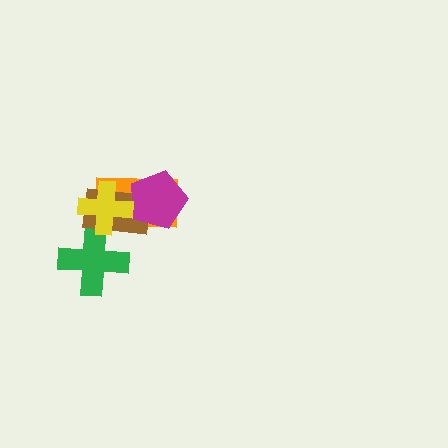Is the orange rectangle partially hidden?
Yes, it is partially covered by another shape.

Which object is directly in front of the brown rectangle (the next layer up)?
The magenta pentagon is directly in front of the brown rectangle.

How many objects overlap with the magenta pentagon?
2 objects overlap with the magenta pentagon.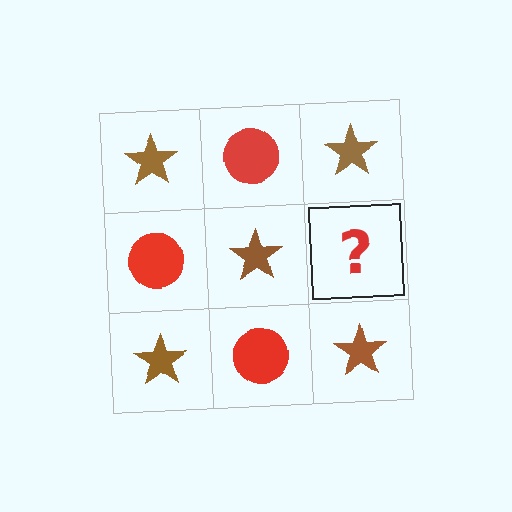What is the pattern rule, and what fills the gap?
The rule is that it alternates brown star and red circle in a checkerboard pattern. The gap should be filled with a red circle.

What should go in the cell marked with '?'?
The missing cell should contain a red circle.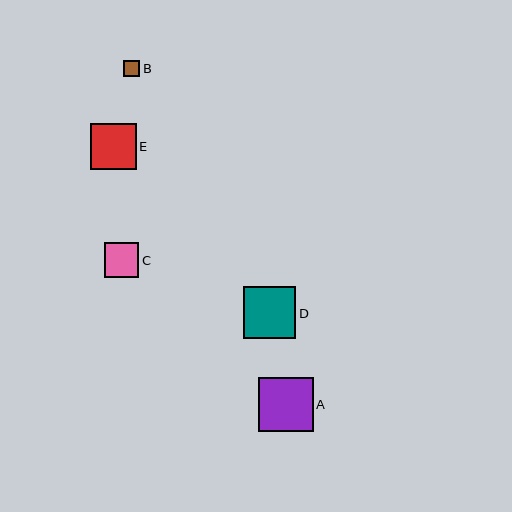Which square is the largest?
Square A is the largest with a size of approximately 55 pixels.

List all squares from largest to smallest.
From largest to smallest: A, D, E, C, B.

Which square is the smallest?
Square B is the smallest with a size of approximately 17 pixels.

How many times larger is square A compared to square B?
Square A is approximately 3.3 times the size of square B.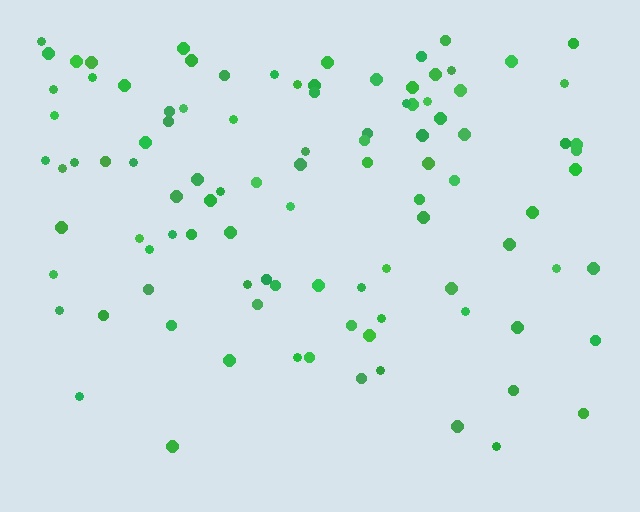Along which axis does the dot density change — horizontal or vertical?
Vertical.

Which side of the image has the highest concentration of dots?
The top.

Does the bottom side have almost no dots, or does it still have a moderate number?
Still a moderate number, just noticeably fewer than the top.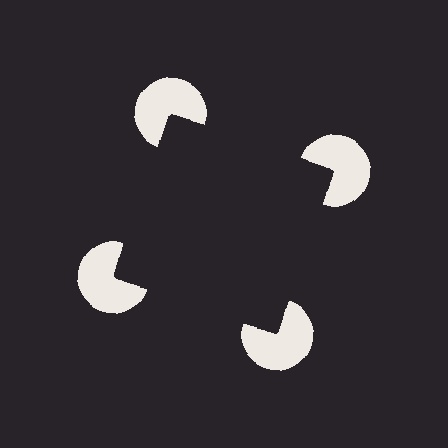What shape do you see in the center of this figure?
An illusory square — its edges are inferred from the aligned wedge cuts in the pac-man discs, not physically drawn.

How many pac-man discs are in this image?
There are 4 — one at each vertex of the illusory square.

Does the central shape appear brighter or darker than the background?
It typically appears slightly darker than the background, even though no actual brightness change is drawn.